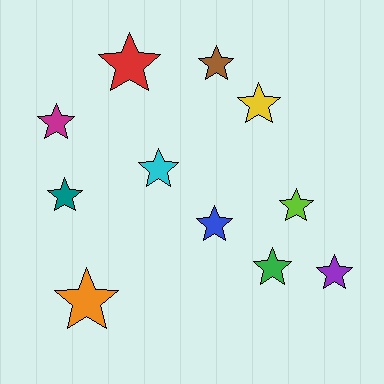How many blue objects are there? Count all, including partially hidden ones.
There is 1 blue object.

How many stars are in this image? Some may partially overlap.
There are 11 stars.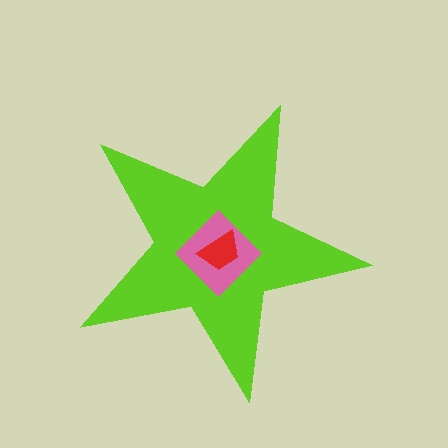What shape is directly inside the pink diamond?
The red trapezoid.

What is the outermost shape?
The lime star.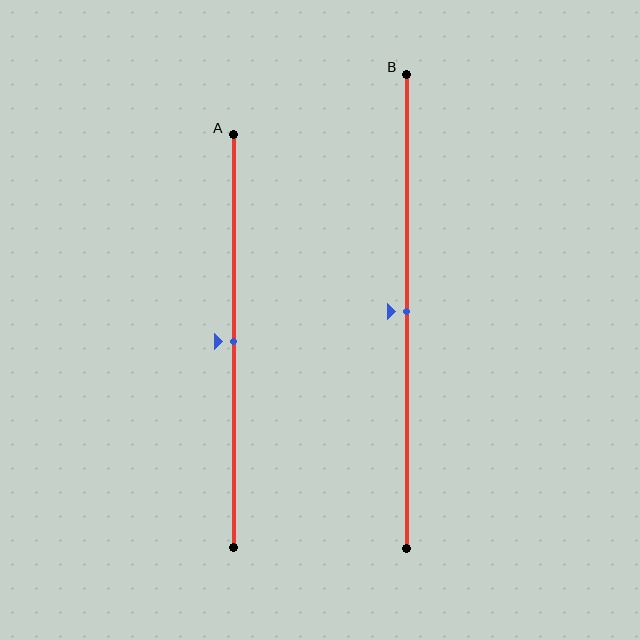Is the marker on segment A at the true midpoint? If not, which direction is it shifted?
Yes, the marker on segment A is at the true midpoint.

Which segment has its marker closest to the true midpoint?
Segment A has its marker closest to the true midpoint.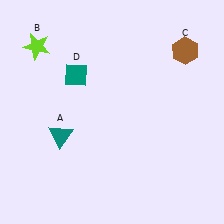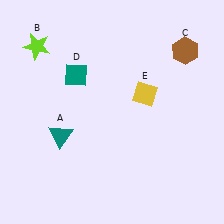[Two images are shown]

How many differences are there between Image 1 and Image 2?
There is 1 difference between the two images.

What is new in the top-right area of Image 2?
A yellow diamond (E) was added in the top-right area of Image 2.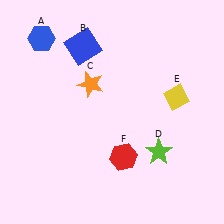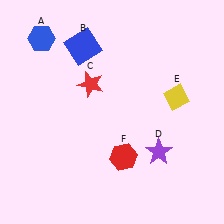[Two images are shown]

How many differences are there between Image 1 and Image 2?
There are 2 differences between the two images.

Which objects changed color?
C changed from orange to red. D changed from lime to purple.